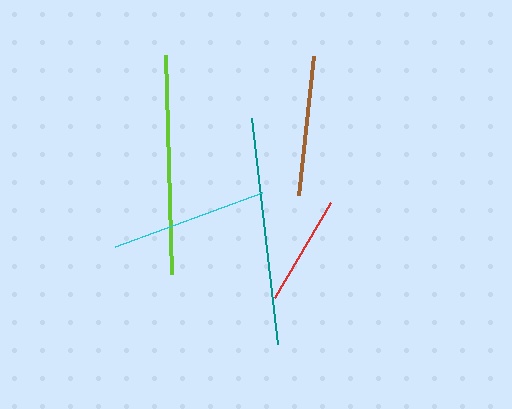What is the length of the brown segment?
The brown segment is approximately 140 pixels long.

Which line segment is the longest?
The teal line is the longest at approximately 227 pixels.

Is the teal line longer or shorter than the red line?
The teal line is longer than the red line.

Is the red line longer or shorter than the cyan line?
The cyan line is longer than the red line.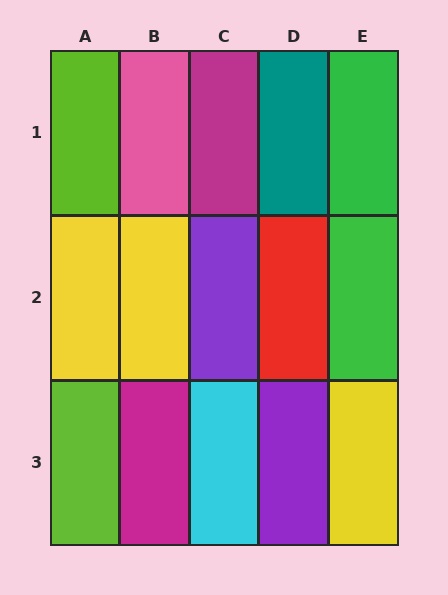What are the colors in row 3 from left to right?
Lime, magenta, cyan, purple, yellow.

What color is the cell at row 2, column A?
Yellow.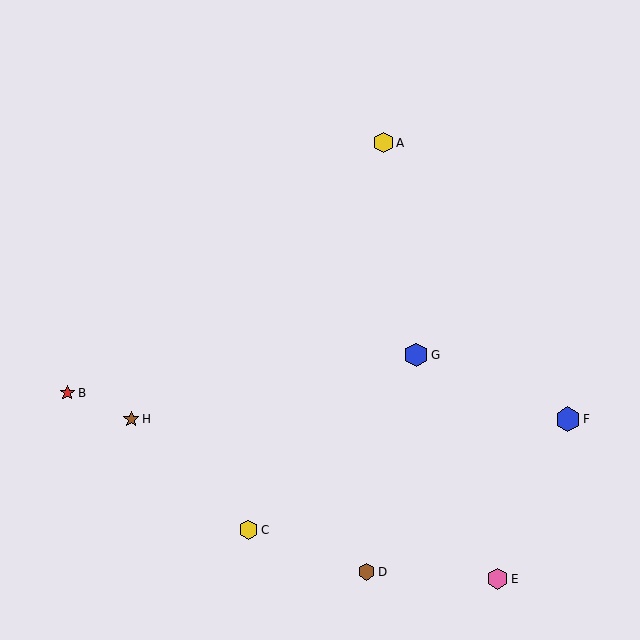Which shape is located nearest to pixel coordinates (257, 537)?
The yellow hexagon (labeled C) at (248, 530) is nearest to that location.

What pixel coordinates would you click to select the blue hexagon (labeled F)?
Click at (568, 419) to select the blue hexagon F.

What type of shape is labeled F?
Shape F is a blue hexagon.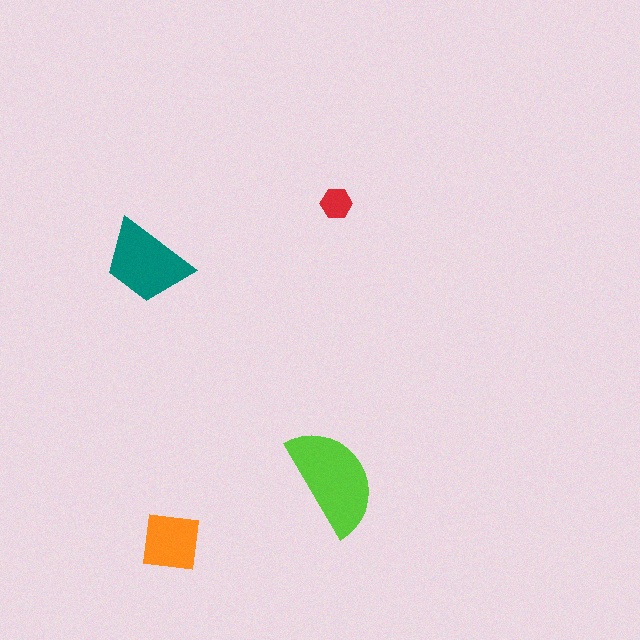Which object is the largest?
The lime semicircle.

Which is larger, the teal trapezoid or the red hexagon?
The teal trapezoid.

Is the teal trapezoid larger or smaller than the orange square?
Larger.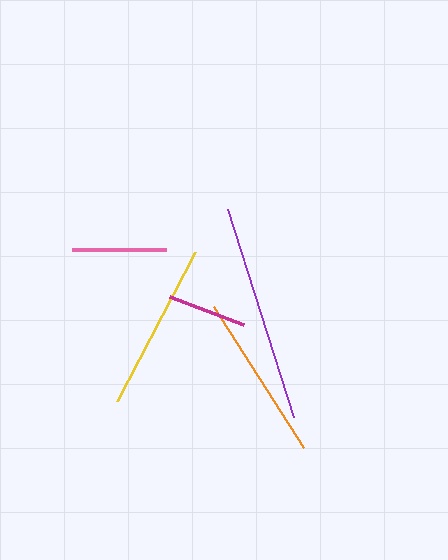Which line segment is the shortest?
The magenta line is the shortest at approximately 79 pixels.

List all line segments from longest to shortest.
From longest to shortest: purple, yellow, orange, pink, magenta.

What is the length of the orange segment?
The orange segment is approximately 168 pixels long.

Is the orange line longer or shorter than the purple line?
The purple line is longer than the orange line.